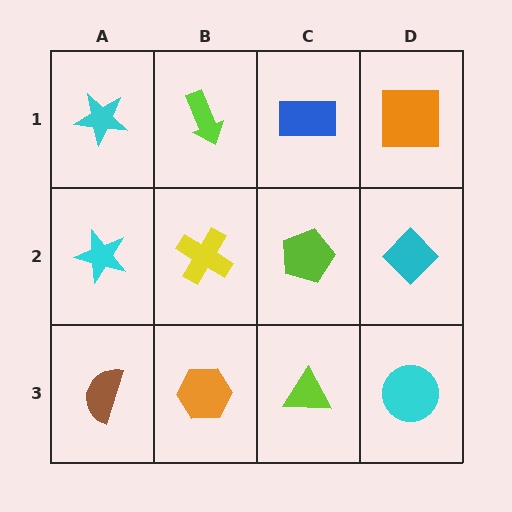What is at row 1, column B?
A lime arrow.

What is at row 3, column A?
A brown semicircle.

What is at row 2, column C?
A lime pentagon.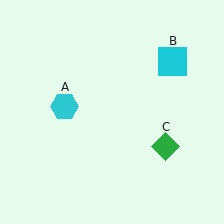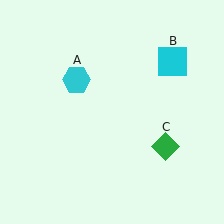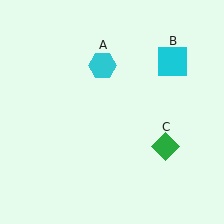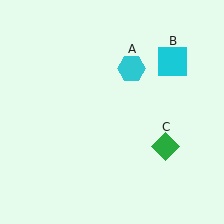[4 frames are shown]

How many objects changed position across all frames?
1 object changed position: cyan hexagon (object A).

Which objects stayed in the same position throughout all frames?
Cyan square (object B) and green diamond (object C) remained stationary.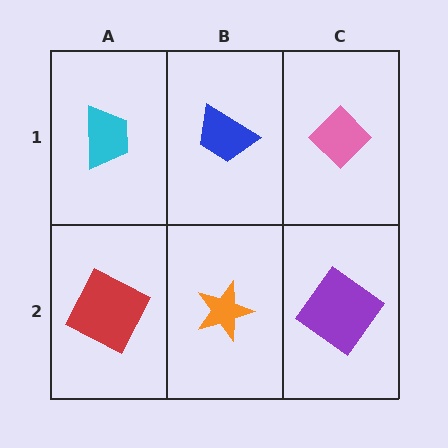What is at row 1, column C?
A pink diamond.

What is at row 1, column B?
A blue trapezoid.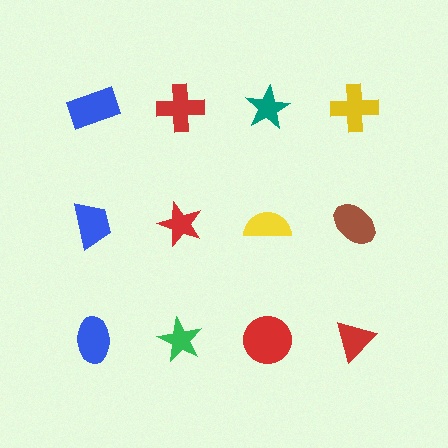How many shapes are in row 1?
4 shapes.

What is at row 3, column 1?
A blue ellipse.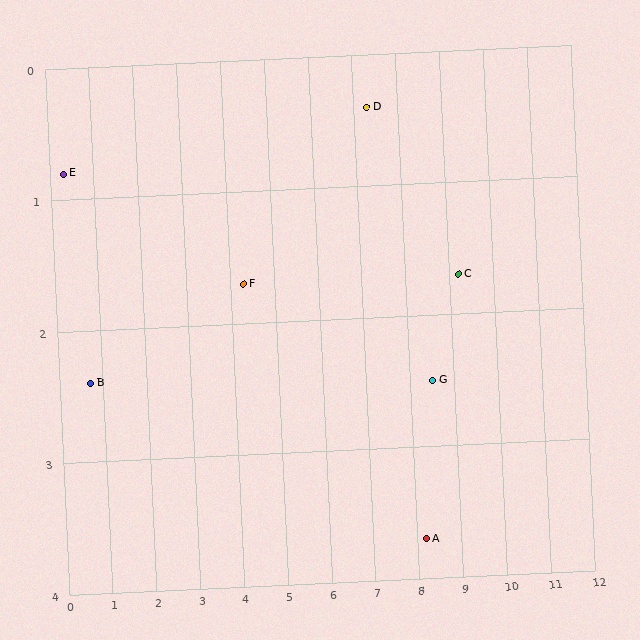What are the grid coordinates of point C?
Point C is at approximately (9.2, 1.7).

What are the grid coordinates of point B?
Point B is at approximately (0.7, 2.4).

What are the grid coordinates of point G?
Point G is at approximately (8.5, 2.5).